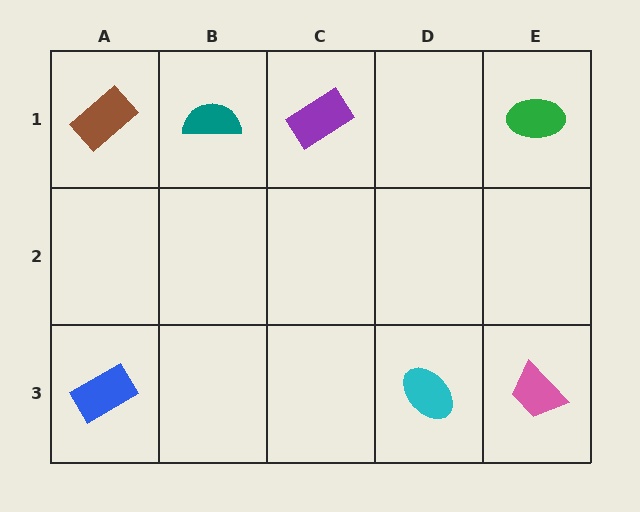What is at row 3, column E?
A pink trapezoid.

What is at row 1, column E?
A green ellipse.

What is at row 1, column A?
A brown rectangle.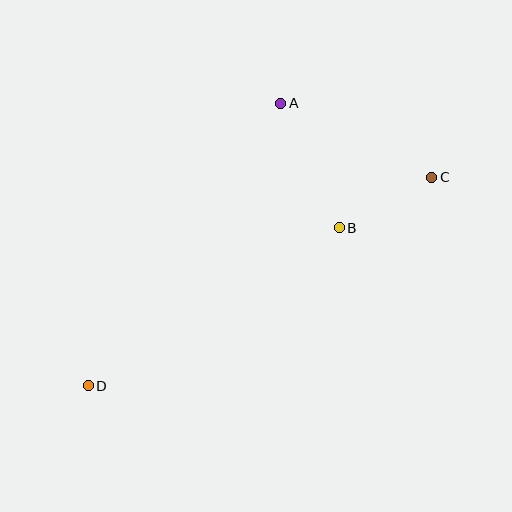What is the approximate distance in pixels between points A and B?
The distance between A and B is approximately 137 pixels.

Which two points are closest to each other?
Points B and C are closest to each other.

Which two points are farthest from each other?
Points C and D are farthest from each other.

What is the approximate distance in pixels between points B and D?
The distance between B and D is approximately 296 pixels.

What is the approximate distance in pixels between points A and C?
The distance between A and C is approximately 168 pixels.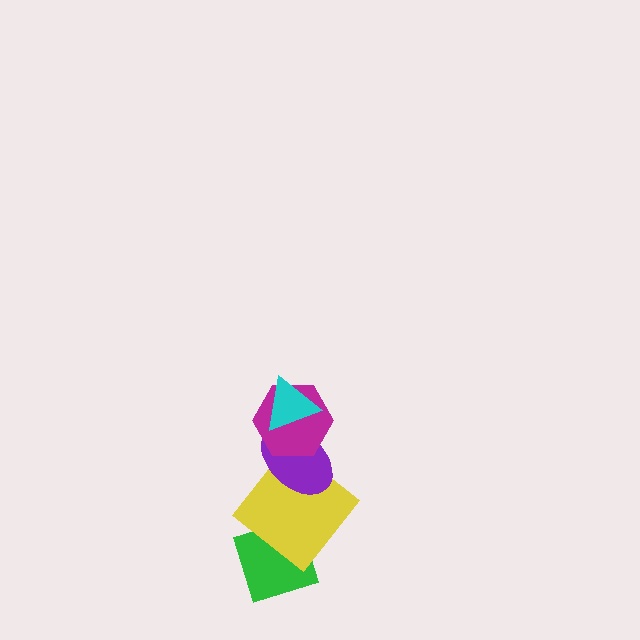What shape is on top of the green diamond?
The yellow diamond is on top of the green diamond.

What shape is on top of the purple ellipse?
The magenta hexagon is on top of the purple ellipse.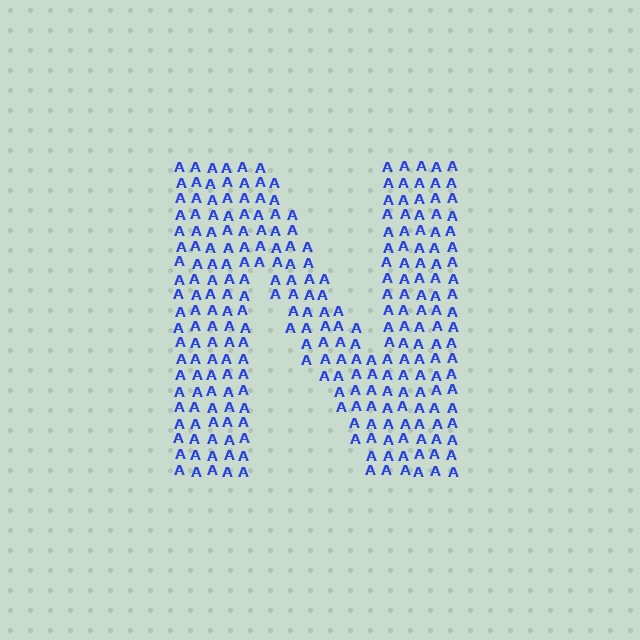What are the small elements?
The small elements are letter A's.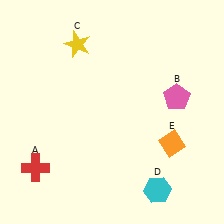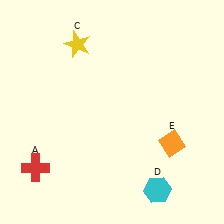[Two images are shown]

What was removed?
The pink pentagon (B) was removed in Image 2.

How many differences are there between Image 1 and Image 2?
There is 1 difference between the two images.